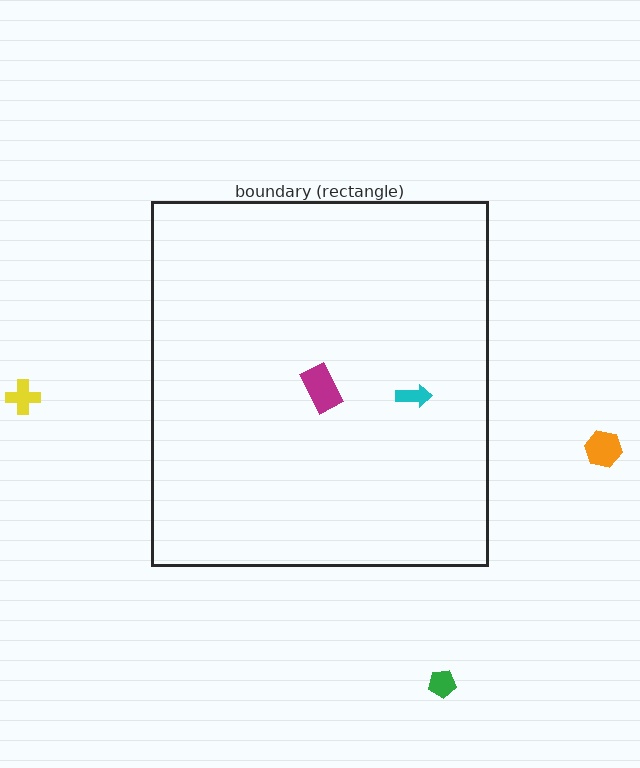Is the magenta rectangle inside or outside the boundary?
Inside.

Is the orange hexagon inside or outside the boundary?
Outside.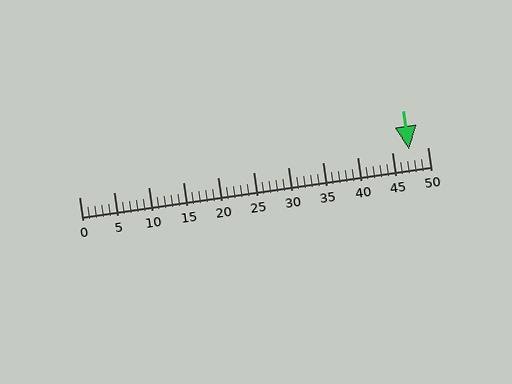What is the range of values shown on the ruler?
The ruler shows values from 0 to 50.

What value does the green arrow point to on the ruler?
The green arrow points to approximately 47.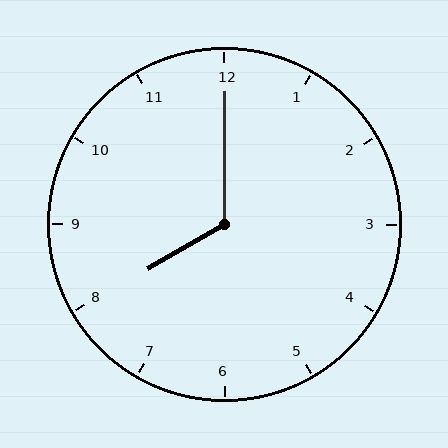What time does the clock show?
8:00.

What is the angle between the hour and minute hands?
Approximately 120 degrees.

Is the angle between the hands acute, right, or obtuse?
It is obtuse.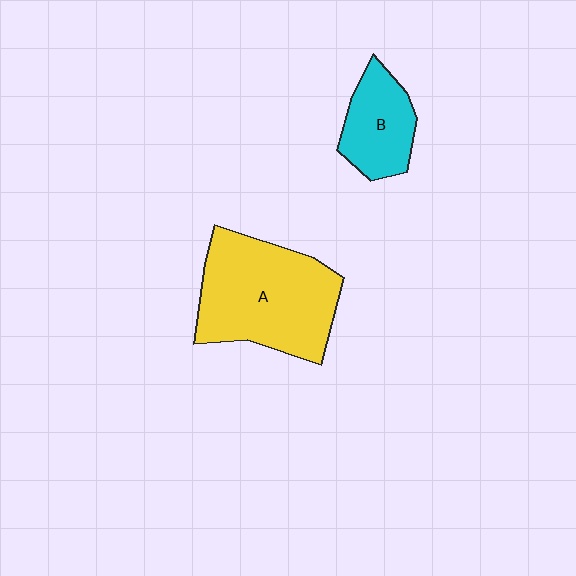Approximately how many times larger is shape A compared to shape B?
Approximately 2.1 times.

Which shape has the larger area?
Shape A (yellow).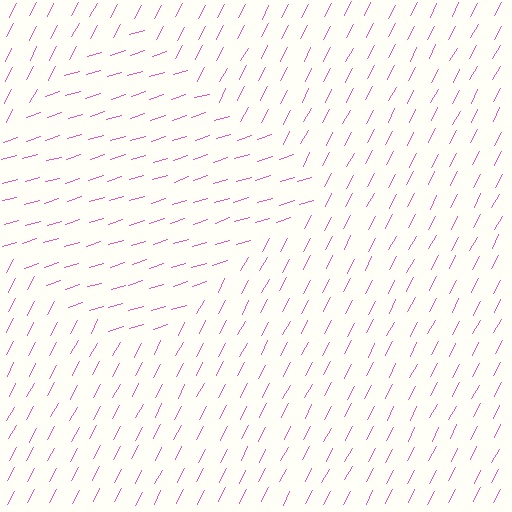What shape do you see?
I see a diamond.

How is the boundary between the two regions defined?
The boundary is defined purely by a change in line orientation (approximately 45 degrees difference). All lines are the same color and thickness.